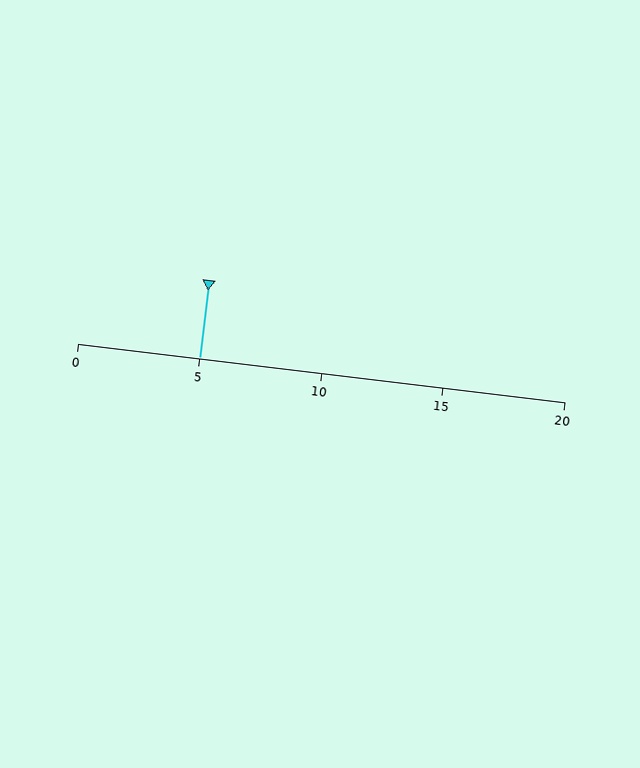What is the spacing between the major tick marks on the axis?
The major ticks are spaced 5 apart.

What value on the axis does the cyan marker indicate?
The marker indicates approximately 5.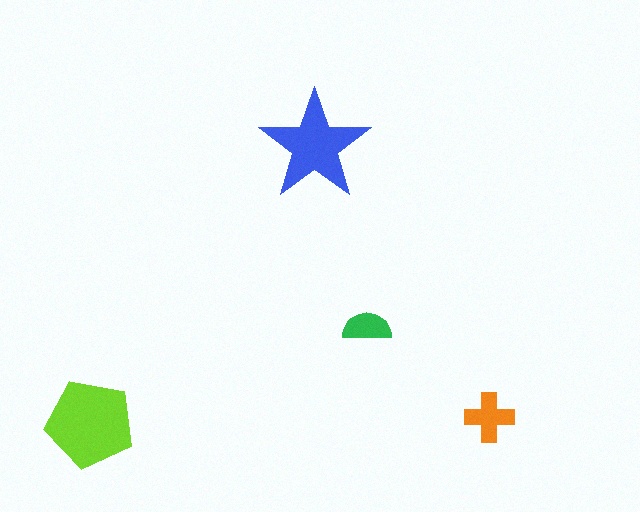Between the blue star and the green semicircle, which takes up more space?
The blue star.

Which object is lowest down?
The lime pentagon is bottommost.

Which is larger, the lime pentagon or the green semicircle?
The lime pentagon.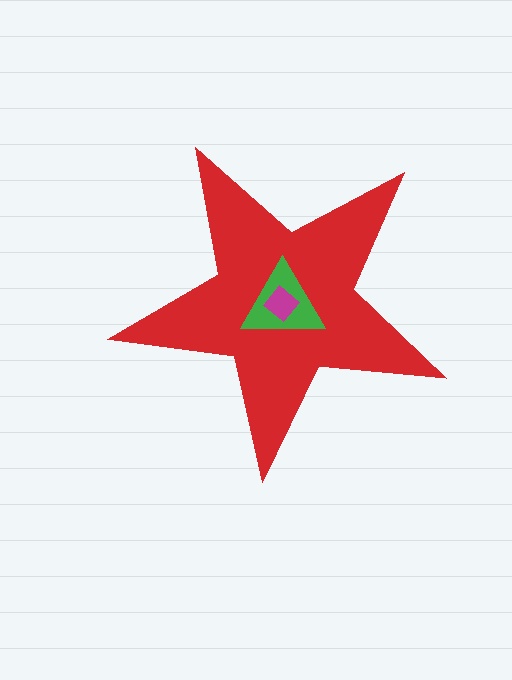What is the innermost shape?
The magenta diamond.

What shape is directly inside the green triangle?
The magenta diamond.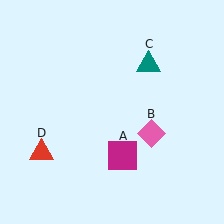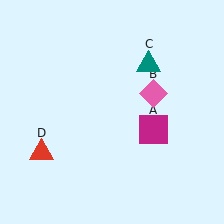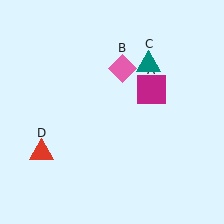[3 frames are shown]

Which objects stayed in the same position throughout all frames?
Teal triangle (object C) and red triangle (object D) remained stationary.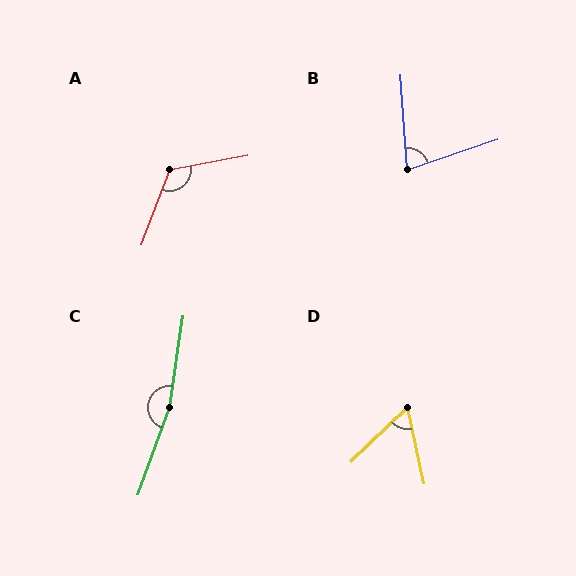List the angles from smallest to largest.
D (58°), B (76°), A (121°), C (169°).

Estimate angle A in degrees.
Approximately 121 degrees.